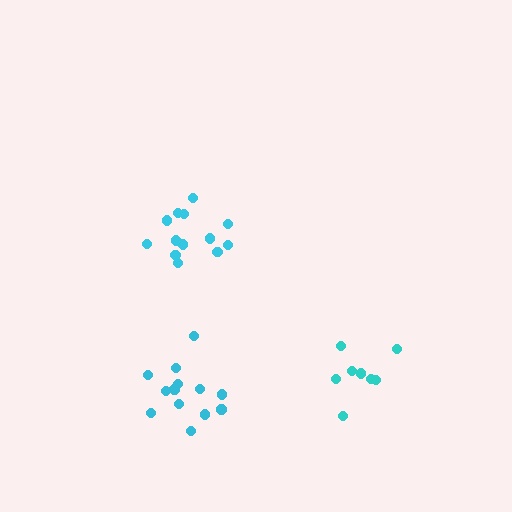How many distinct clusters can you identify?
There are 3 distinct clusters.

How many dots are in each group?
Group 1: 13 dots, Group 2: 8 dots, Group 3: 13 dots (34 total).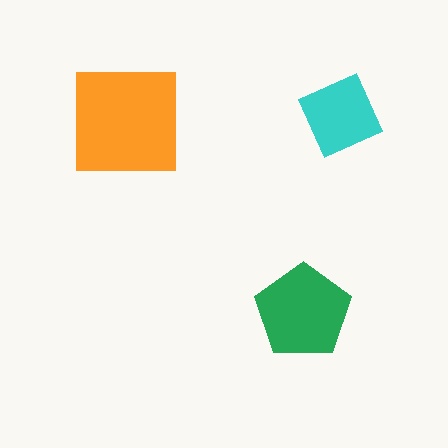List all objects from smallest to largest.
The cyan diamond, the green pentagon, the orange square.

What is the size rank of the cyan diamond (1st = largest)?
3rd.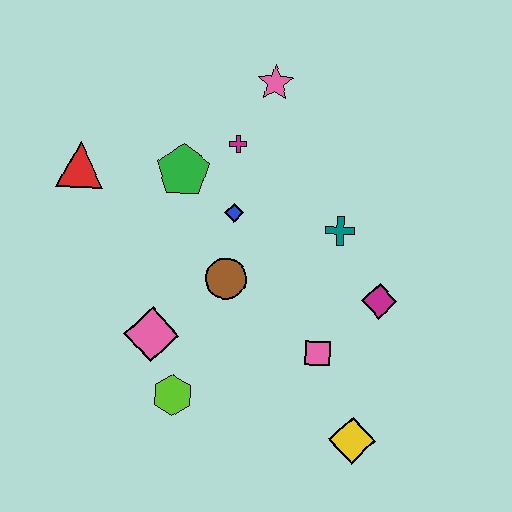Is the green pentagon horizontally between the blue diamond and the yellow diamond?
No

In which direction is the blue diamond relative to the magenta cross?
The blue diamond is below the magenta cross.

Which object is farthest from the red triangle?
The yellow diamond is farthest from the red triangle.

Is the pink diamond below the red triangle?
Yes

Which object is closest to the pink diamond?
The lime hexagon is closest to the pink diamond.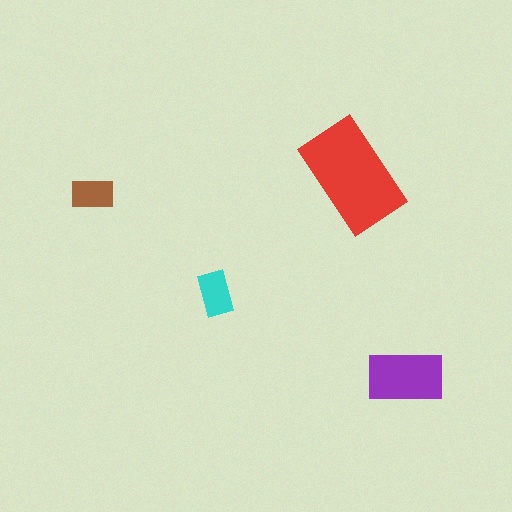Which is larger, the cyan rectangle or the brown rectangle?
The cyan one.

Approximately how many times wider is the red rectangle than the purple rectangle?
About 1.5 times wider.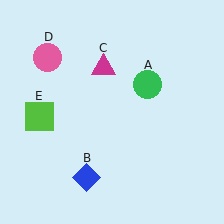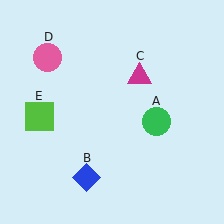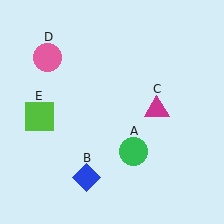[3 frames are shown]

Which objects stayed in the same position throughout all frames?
Blue diamond (object B) and pink circle (object D) and lime square (object E) remained stationary.